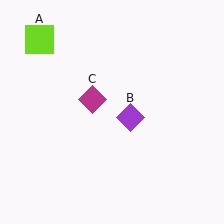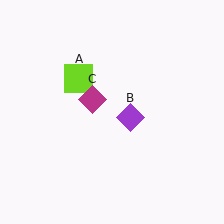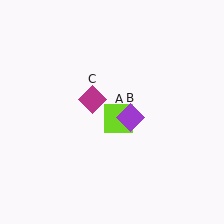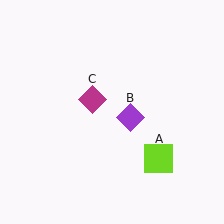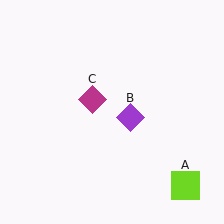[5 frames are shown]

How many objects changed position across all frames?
1 object changed position: lime square (object A).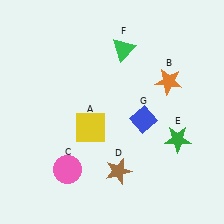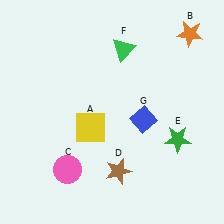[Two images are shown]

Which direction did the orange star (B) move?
The orange star (B) moved up.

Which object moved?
The orange star (B) moved up.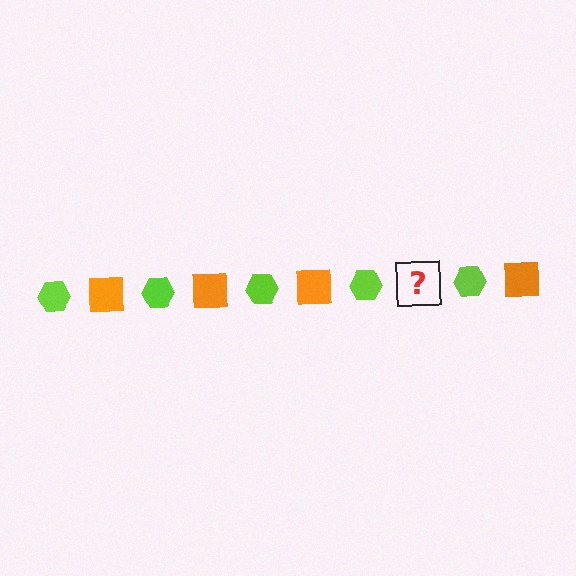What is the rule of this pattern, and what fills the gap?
The rule is that the pattern alternates between lime hexagon and orange square. The gap should be filled with an orange square.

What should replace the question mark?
The question mark should be replaced with an orange square.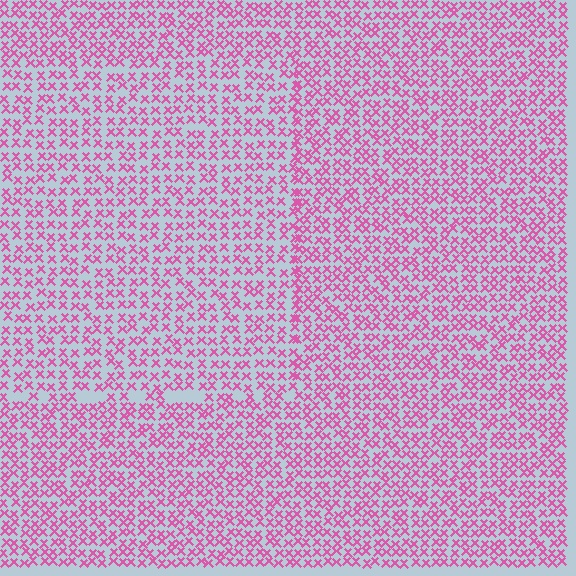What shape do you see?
I see a rectangle.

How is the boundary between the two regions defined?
The boundary is defined by a change in element density (approximately 1.4x ratio). All elements are the same color, size, and shape.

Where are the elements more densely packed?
The elements are more densely packed outside the rectangle boundary.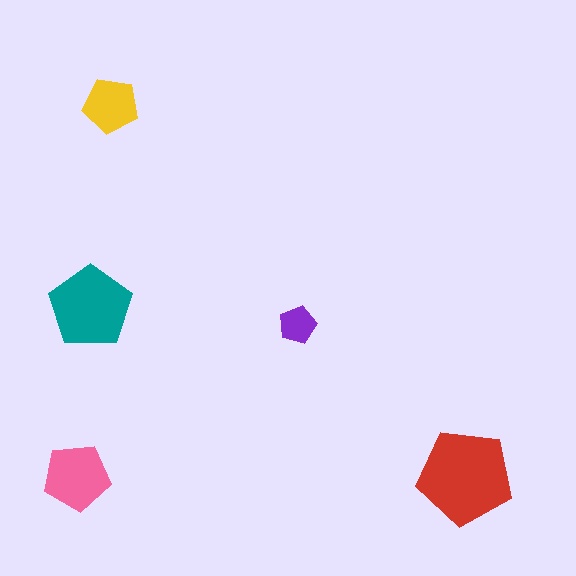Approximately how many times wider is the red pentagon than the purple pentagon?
About 2.5 times wider.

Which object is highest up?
The yellow pentagon is topmost.